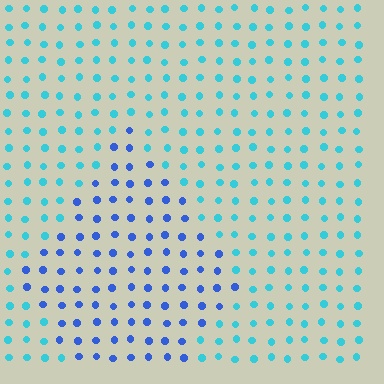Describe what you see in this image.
The image is filled with small cyan elements in a uniform arrangement. A diamond-shaped region is visible where the elements are tinted to a slightly different hue, forming a subtle color boundary.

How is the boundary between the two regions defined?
The boundary is defined purely by a slight shift in hue (about 40 degrees). Spacing, size, and orientation are identical on both sides.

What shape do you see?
I see a diamond.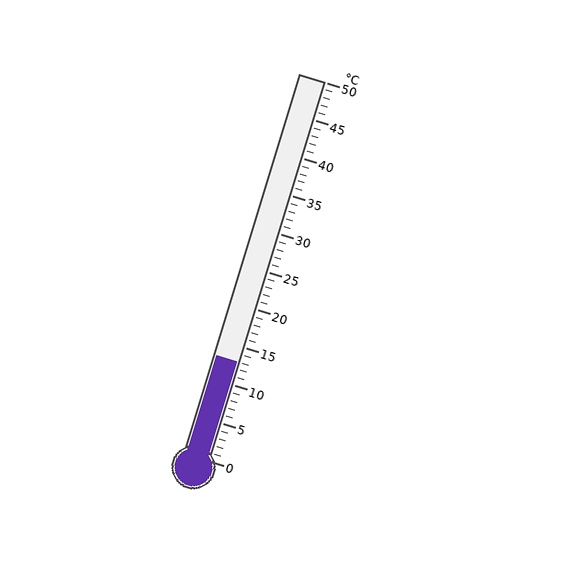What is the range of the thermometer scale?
The thermometer scale ranges from 0°C to 50°C.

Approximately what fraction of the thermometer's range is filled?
The thermometer is filled to approximately 25% of its range.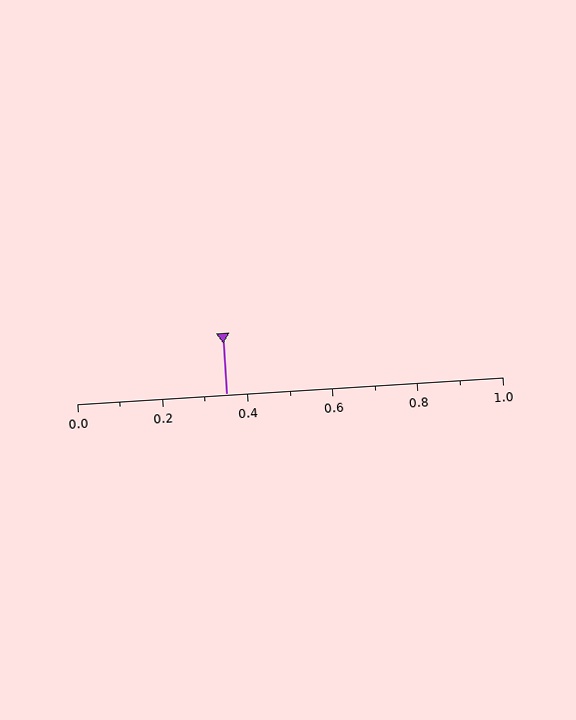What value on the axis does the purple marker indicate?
The marker indicates approximately 0.35.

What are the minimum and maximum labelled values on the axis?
The axis runs from 0.0 to 1.0.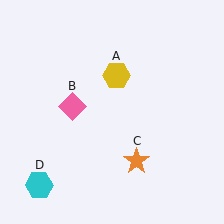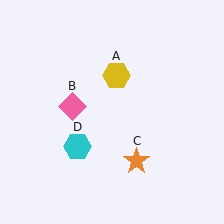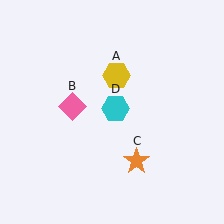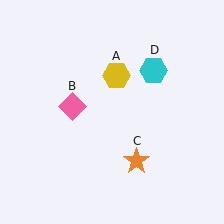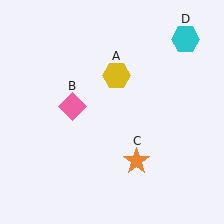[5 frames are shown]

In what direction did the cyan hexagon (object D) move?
The cyan hexagon (object D) moved up and to the right.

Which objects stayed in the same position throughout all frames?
Yellow hexagon (object A) and pink diamond (object B) and orange star (object C) remained stationary.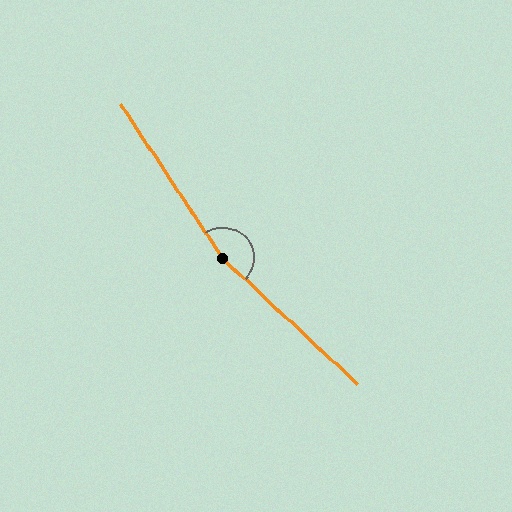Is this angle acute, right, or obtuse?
It is obtuse.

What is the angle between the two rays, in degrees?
Approximately 167 degrees.